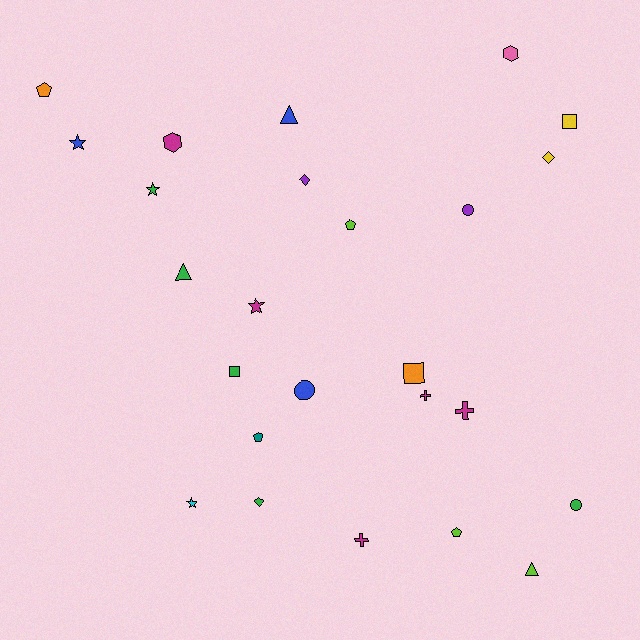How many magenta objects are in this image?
There are 5 magenta objects.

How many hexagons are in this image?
There are 2 hexagons.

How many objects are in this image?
There are 25 objects.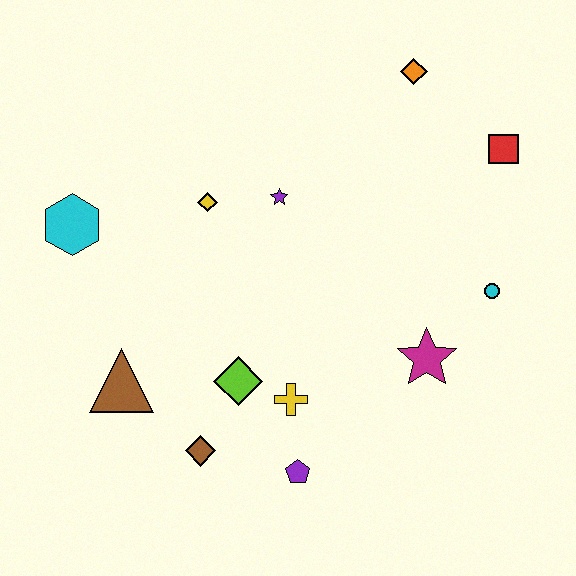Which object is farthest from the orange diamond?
The brown diamond is farthest from the orange diamond.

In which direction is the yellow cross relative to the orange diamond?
The yellow cross is below the orange diamond.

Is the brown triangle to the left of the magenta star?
Yes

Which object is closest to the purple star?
The yellow diamond is closest to the purple star.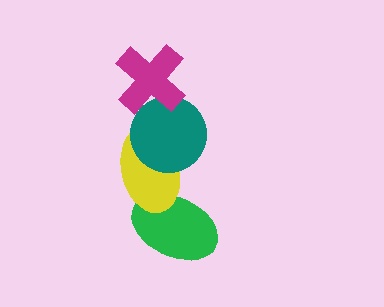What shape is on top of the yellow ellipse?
The teal circle is on top of the yellow ellipse.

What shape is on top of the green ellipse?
The yellow ellipse is on top of the green ellipse.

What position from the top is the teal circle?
The teal circle is 2nd from the top.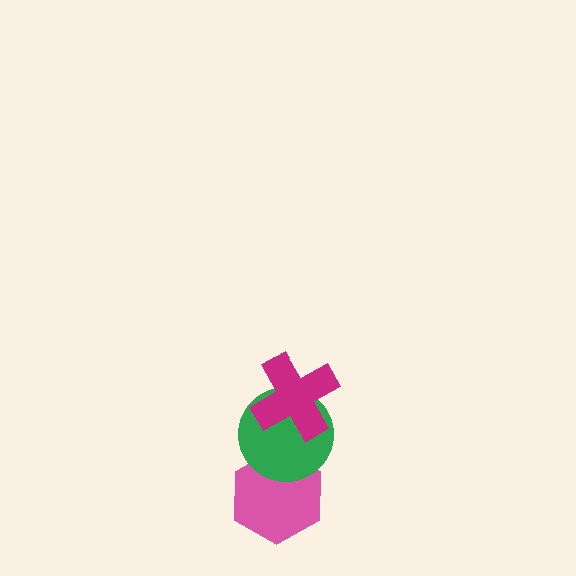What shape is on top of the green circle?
The magenta cross is on top of the green circle.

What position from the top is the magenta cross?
The magenta cross is 1st from the top.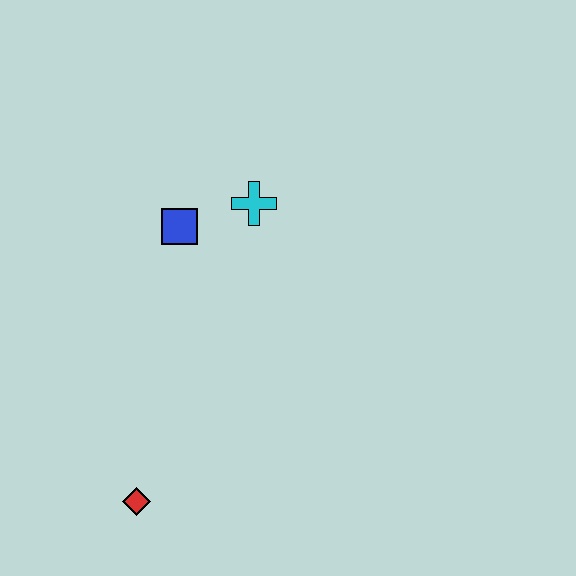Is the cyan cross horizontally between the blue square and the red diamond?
No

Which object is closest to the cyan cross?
The blue square is closest to the cyan cross.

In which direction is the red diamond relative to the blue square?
The red diamond is below the blue square.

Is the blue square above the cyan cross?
No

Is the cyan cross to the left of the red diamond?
No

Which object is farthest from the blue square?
The red diamond is farthest from the blue square.